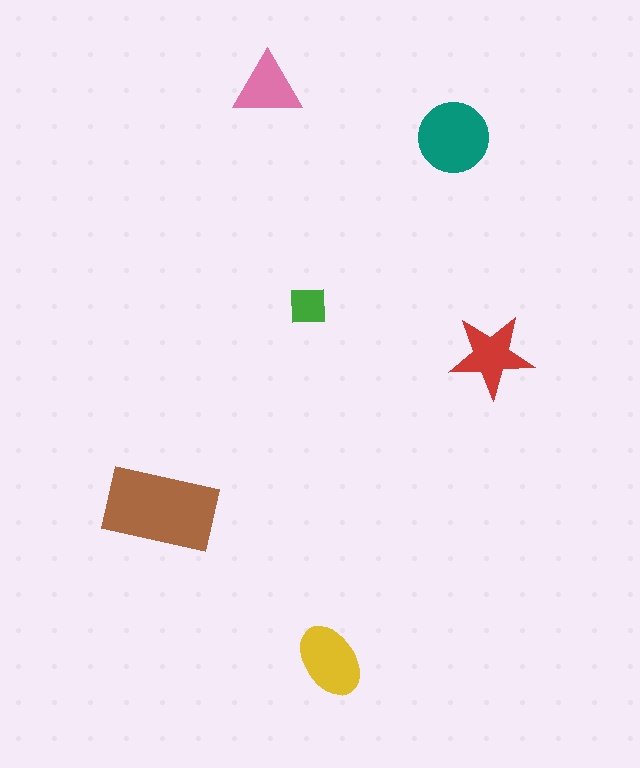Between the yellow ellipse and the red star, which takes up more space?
The yellow ellipse.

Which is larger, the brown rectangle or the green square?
The brown rectangle.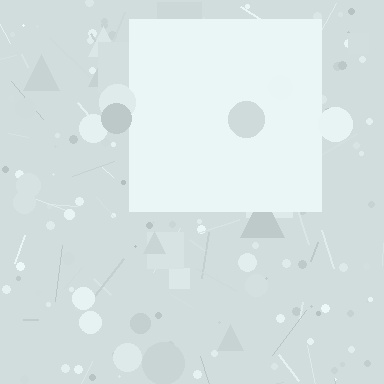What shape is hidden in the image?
A square is hidden in the image.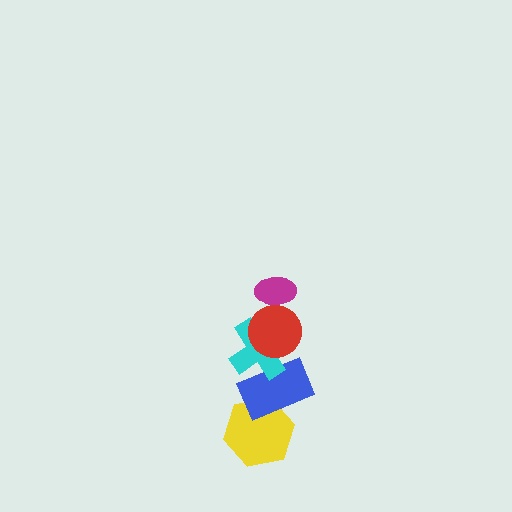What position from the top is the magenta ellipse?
The magenta ellipse is 1st from the top.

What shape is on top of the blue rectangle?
The cyan cross is on top of the blue rectangle.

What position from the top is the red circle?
The red circle is 2nd from the top.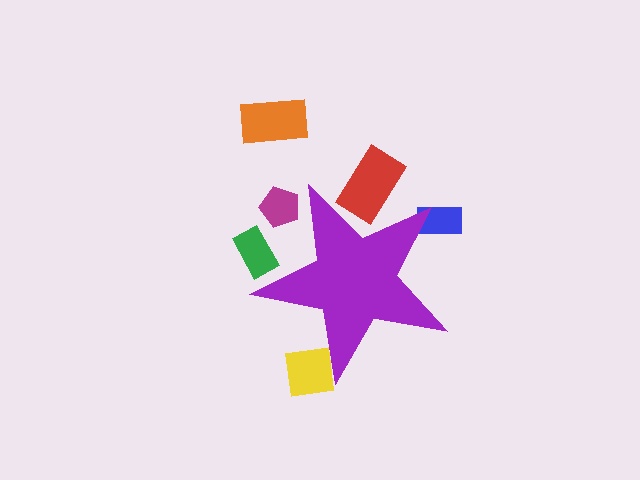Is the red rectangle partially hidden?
Yes, the red rectangle is partially hidden behind the purple star.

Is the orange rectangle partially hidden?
No, the orange rectangle is fully visible.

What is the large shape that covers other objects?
A purple star.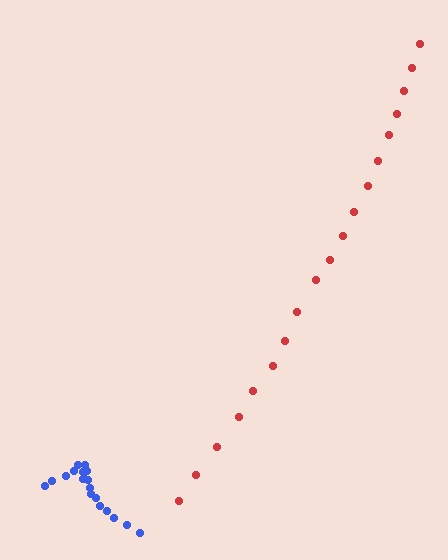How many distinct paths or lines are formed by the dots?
There are 2 distinct paths.